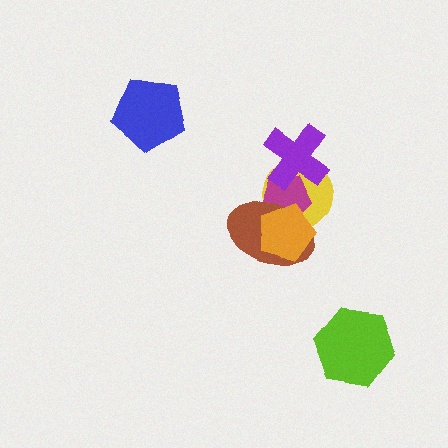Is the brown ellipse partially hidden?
Yes, it is partially covered by another shape.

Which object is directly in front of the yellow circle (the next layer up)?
The magenta pentagon is directly in front of the yellow circle.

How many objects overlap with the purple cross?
2 objects overlap with the purple cross.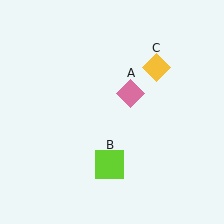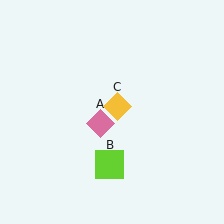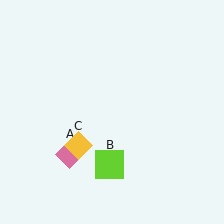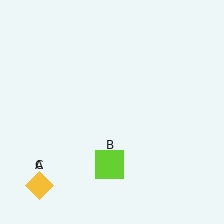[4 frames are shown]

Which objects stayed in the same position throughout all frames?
Lime square (object B) remained stationary.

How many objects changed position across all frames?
2 objects changed position: pink diamond (object A), yellow diamond (object C).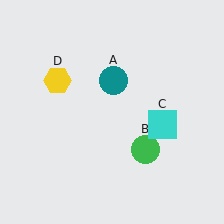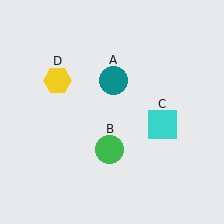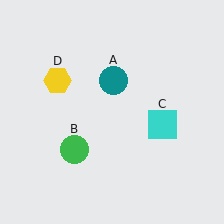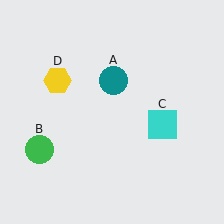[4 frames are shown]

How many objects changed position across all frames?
1 object changed position: green circle (object B).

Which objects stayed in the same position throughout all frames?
Teal circle (object A) and cyan square (object C) and yellow hexagon (object D) remained stationary.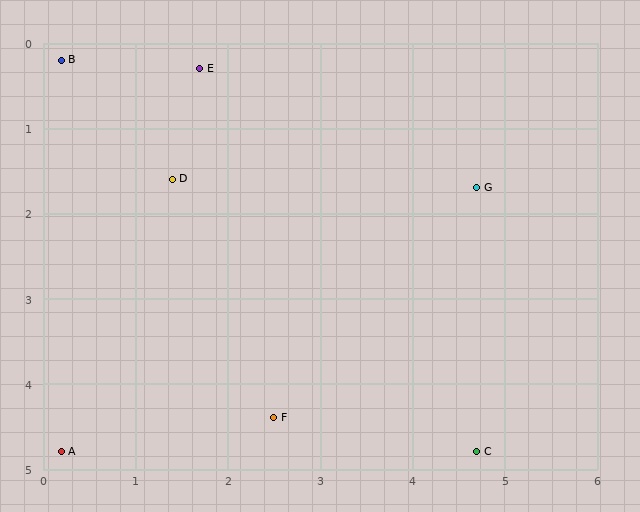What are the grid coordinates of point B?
Point B is at approximately (0.2, 0.2).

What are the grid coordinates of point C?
Point C is at approximately (4.7, 4.8).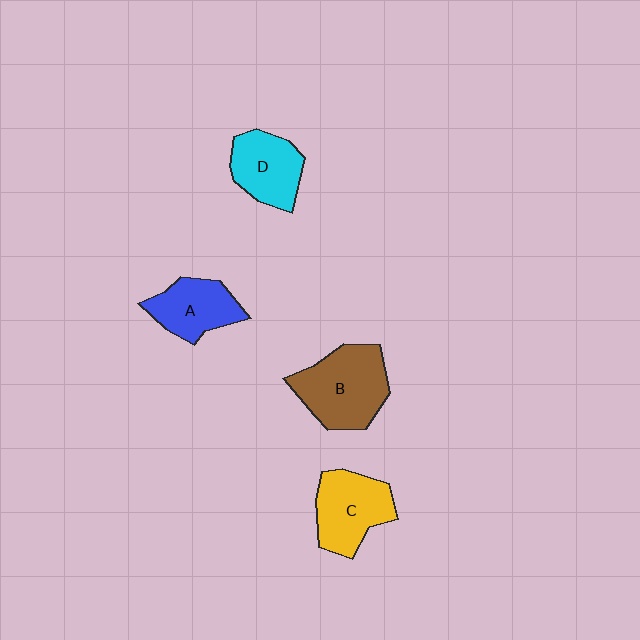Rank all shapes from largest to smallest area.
From largest to smallest: B (brown), C (yellow), D (cyan), A (blue).